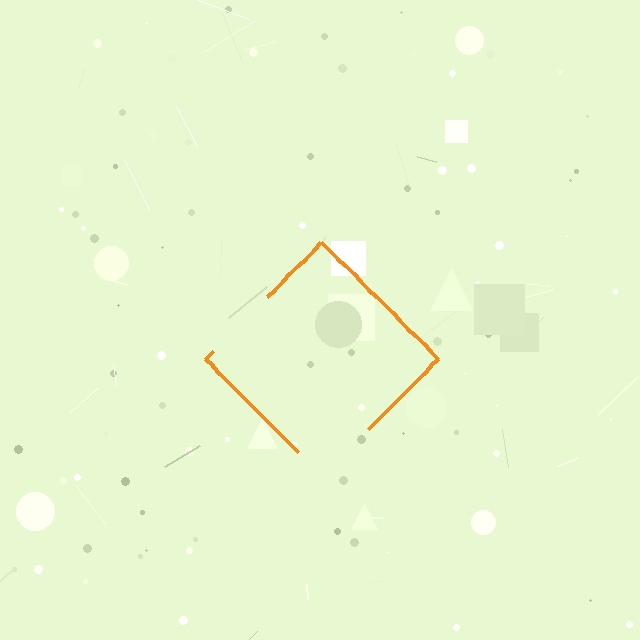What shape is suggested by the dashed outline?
The dashed outline suggests a diamond.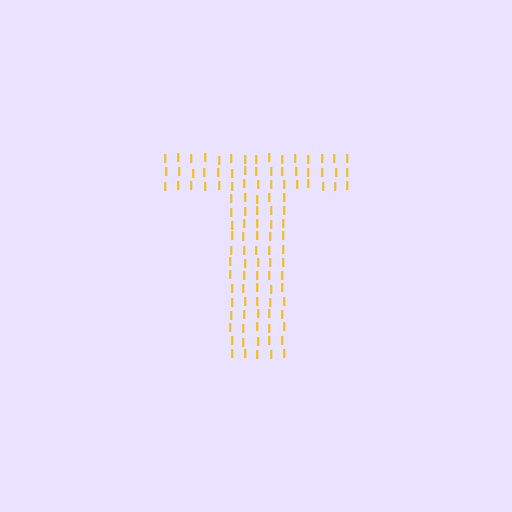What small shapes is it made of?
It is made of small letter I's.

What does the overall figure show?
The overall figure shows the letter T.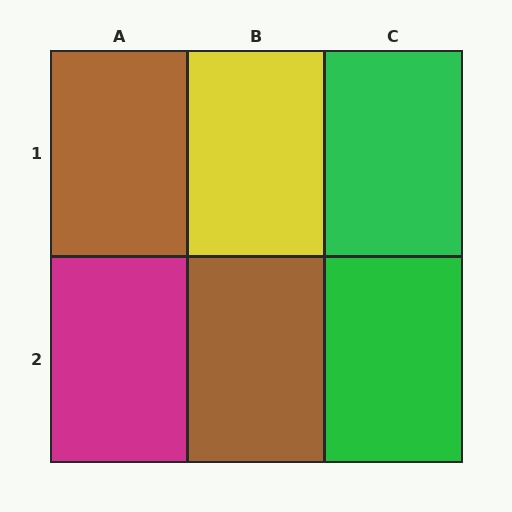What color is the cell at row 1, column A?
Brown.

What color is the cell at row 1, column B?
Yellow.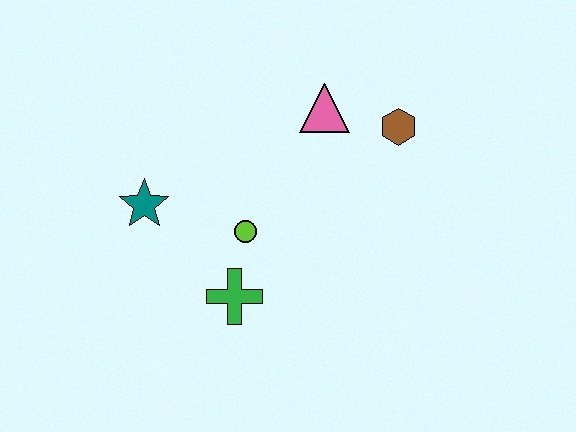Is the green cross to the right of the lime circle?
No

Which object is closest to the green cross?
The lime circle is closest to the green cross.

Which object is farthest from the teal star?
The brown hexagon is farthest from the teal star.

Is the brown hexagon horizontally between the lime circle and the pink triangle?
No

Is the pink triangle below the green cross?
No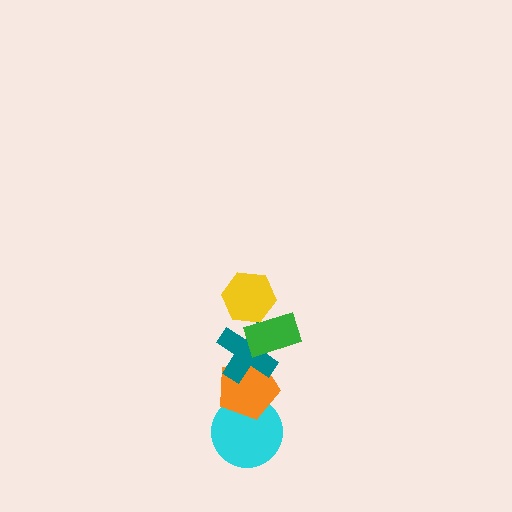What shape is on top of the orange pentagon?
The teal cross is on top of the orange pentagon.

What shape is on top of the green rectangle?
The yellow hexagon is on top of the green rectangle.